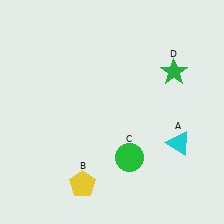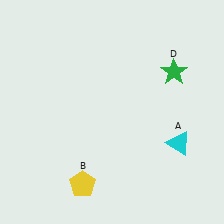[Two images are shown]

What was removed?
The green circle (C) was removed in Image 2.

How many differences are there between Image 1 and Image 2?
There is 1 difference between the two images.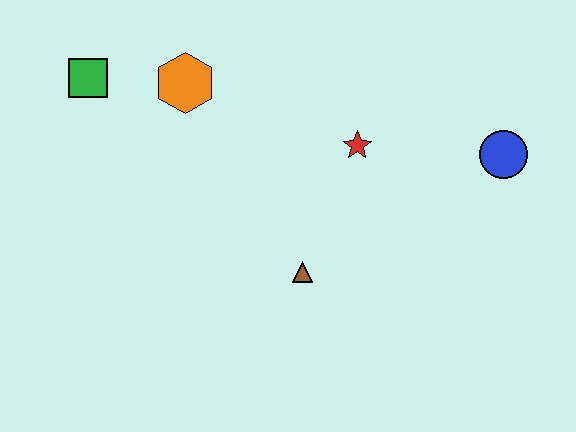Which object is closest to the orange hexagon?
The green square is closest to the orange hexagon.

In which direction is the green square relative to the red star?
The green square is to the left of the red star.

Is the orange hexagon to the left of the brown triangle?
Yes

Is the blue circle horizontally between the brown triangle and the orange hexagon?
No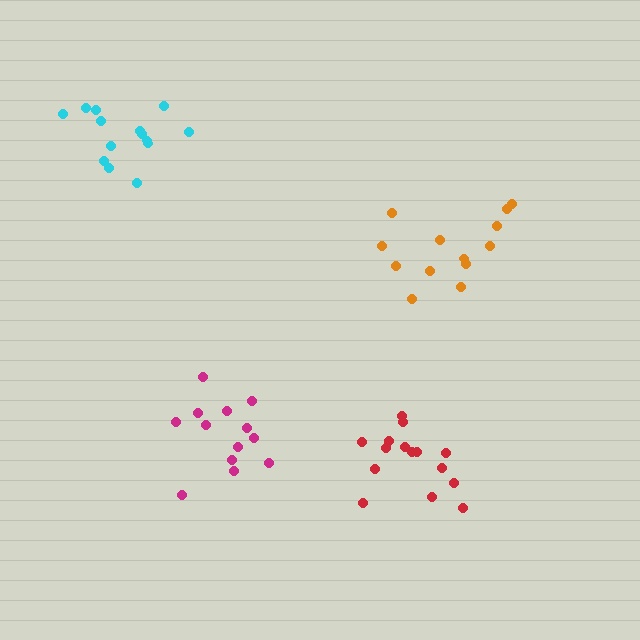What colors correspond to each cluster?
The clusters are colored: cyan, magenta, red, orange.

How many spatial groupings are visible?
There are 4 spatial groupings.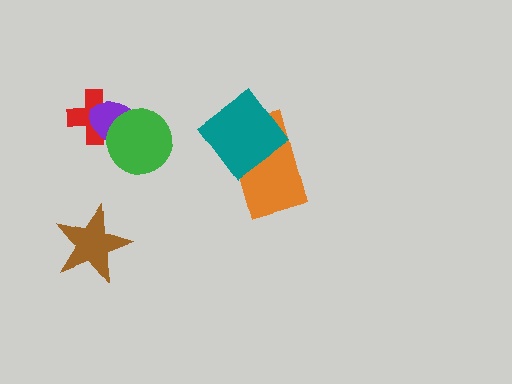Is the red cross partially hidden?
Yes, it is partially covered by another shape.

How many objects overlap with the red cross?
2 objects overlap with the red cross.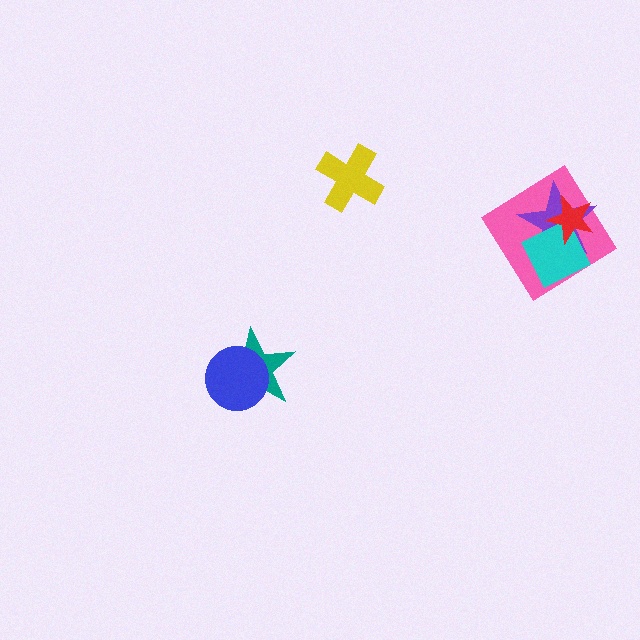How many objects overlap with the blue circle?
1 object overlaps with the blue circle.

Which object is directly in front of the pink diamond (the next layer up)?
The purple star is directly in front of the pink diamond.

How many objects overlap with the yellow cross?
0 objects overlap with the yellow cross.